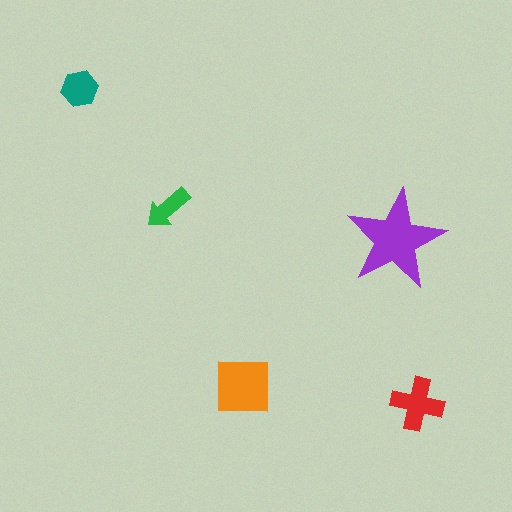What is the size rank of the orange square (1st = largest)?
2nd.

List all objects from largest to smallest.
The purple star, the orange square, the red cross, the teal hexagon, the green arrow.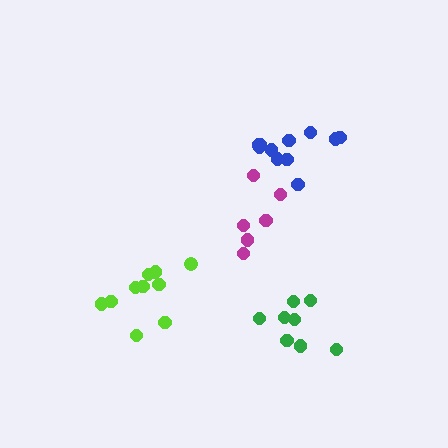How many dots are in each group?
Group 1: 6 dots, Group 2: 11 dots, Group 3: 8 dots, Group 4: 10 dots (35 total).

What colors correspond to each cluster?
The clusters are colored: magenta, blue, green, lime.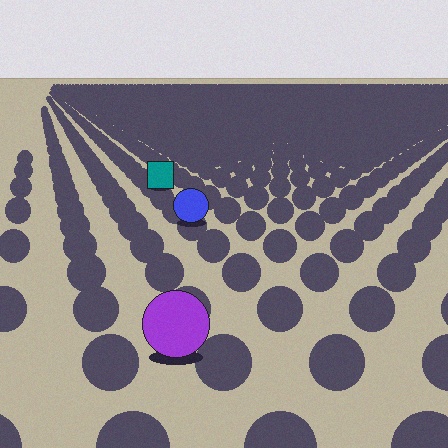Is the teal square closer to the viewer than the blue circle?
No. The blue circle is closer — you can tell from the texture gradient: the ground texture is coarser near it.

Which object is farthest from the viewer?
The teal square is farthest from the viewer. It appears smaller and the ground texture around it is denser.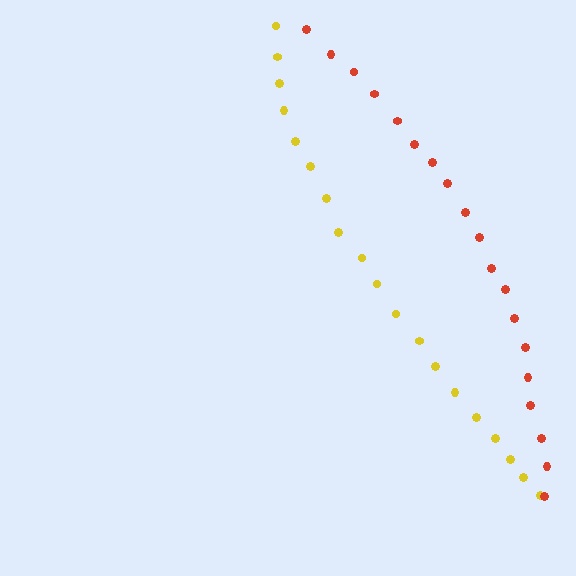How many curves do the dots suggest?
There are 2 distinct paths.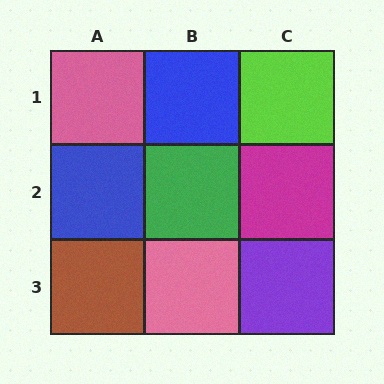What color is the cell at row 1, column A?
Pink.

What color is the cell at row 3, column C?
Purple.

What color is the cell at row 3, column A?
Brown.